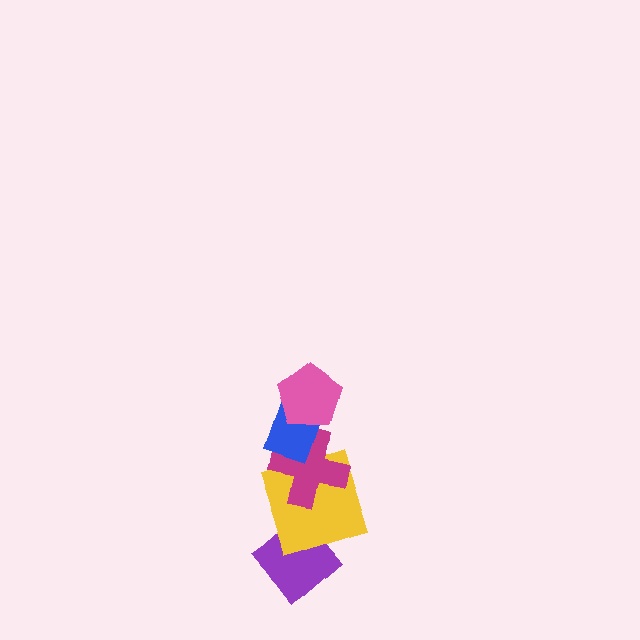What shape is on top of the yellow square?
The magenta cross is on top of the yellow square.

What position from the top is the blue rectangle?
The blue rectangle is 2nd from the top.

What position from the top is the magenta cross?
The magenta cross is 3rd from the top.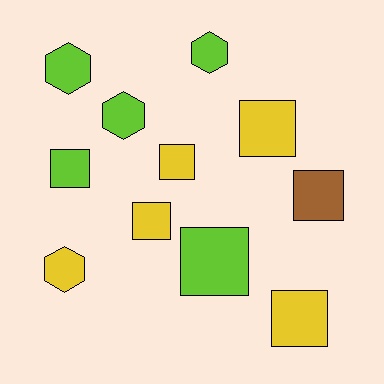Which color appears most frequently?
Lime, with 5 objects.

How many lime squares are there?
There are 2 lime squares.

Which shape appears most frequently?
Square, with 7 objects.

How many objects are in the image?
There are 11 objects.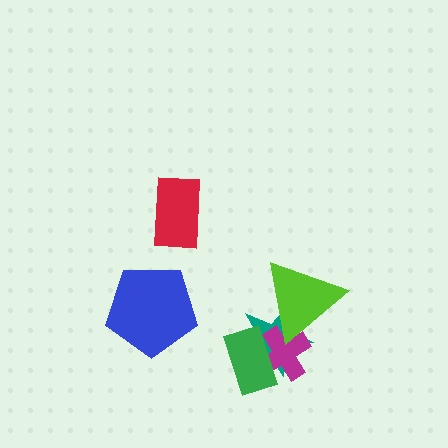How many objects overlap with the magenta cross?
3 objects overlap with the magenta cross.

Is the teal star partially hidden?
Yes, it is partially covered by another shape.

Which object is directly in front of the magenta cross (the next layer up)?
The green rectangle is directly in front of the magenta cross.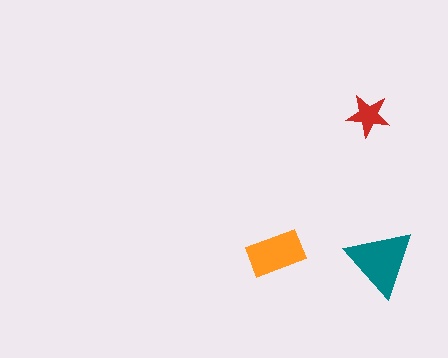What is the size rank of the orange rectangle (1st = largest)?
2nd.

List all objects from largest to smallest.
The teal triangle, the orange rectangle, the red star.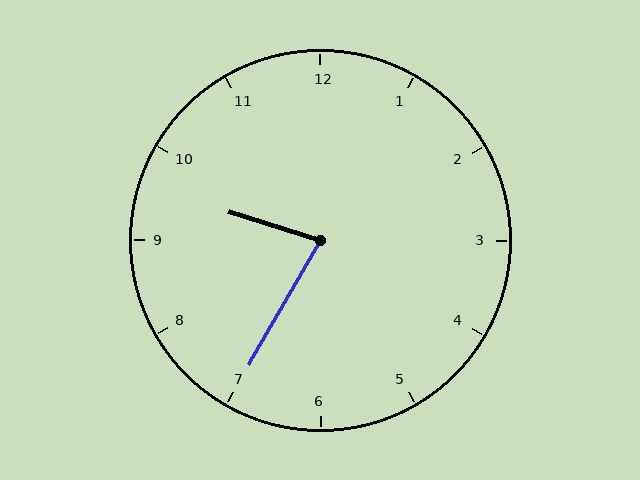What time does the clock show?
9:35.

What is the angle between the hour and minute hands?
Approximately 78 degrees.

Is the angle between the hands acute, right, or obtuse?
It is acute.